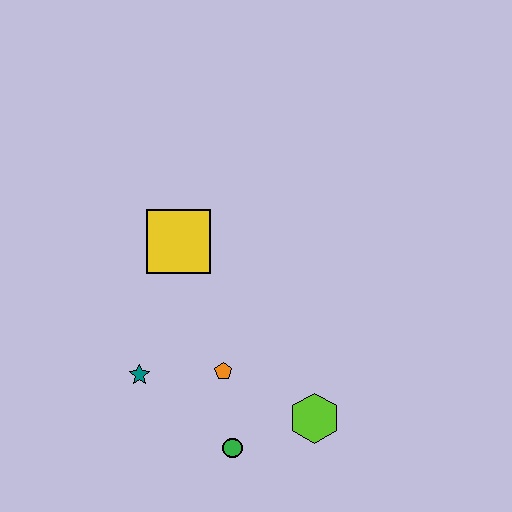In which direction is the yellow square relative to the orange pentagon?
The yellow square is above the orange pentagon.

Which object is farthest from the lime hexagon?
The yellow square is farthest from the lime hexagon.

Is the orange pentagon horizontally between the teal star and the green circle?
Yes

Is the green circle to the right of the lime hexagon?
No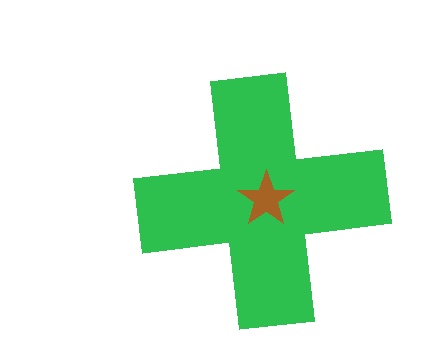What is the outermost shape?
The green cross.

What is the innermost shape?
The brown star.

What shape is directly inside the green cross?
The brown star.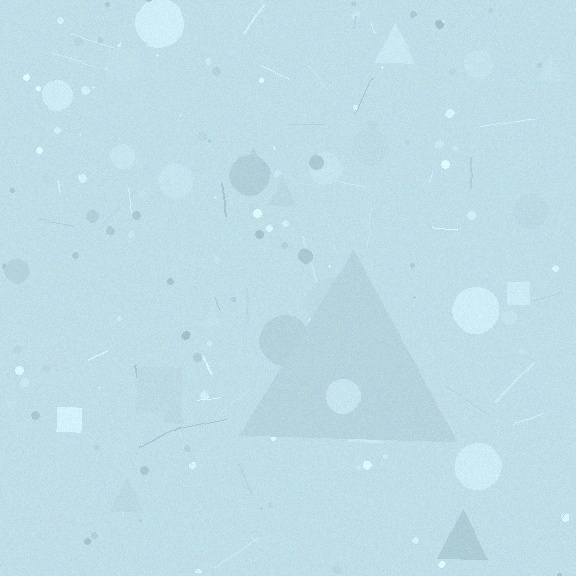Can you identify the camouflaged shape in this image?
The camouflaged shape is a triangle.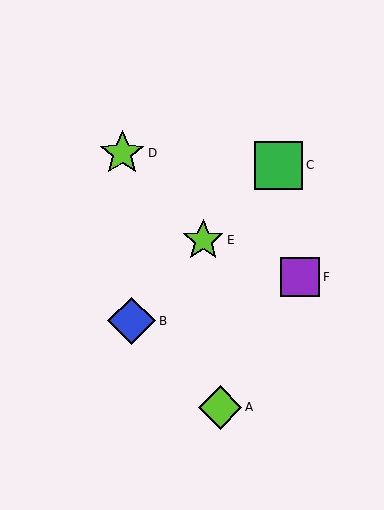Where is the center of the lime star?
The center of the lime star is at (203, 240).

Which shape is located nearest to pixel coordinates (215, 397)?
The lime diamond (labeled A) at (220, 407) is nearest to that location.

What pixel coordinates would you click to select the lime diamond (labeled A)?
Click at (220, 407) to select the lime diamond A.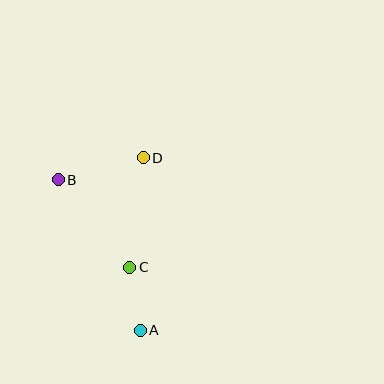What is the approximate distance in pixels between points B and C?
The distance between B and C is approximately 113 pixels.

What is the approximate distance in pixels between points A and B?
The distance between A and B is approximately 171 pixels.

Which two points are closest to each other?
Points A and C are closest to each other.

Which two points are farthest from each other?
Points A and D are farthest from each other.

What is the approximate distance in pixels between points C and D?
The distance between C and D is approximately 110 pixels.